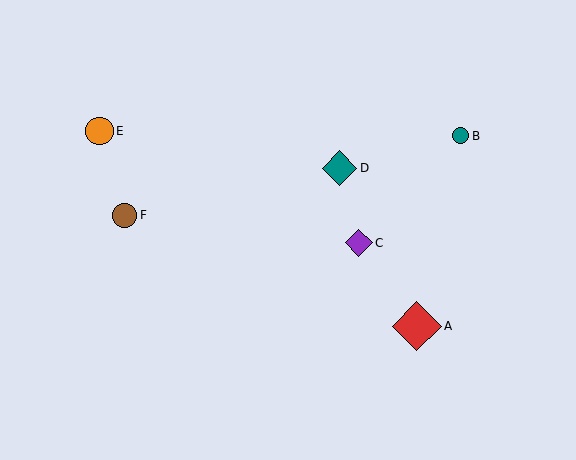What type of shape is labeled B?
Shape B is a teal circle.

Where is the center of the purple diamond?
The center of the purple diamond is at (359, 243).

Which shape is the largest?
The red diamond (labeled A) is the largest.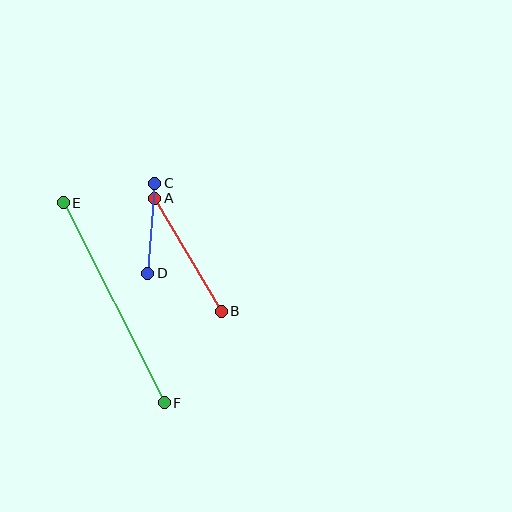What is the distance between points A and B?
The distance is approximately 131 pixels.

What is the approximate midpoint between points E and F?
The midpoint is at approximately (114, 303) pixels.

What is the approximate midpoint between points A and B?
The midpoint is at approximately (188, 255) pixels.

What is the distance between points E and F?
The distance is approximately 224 pixels.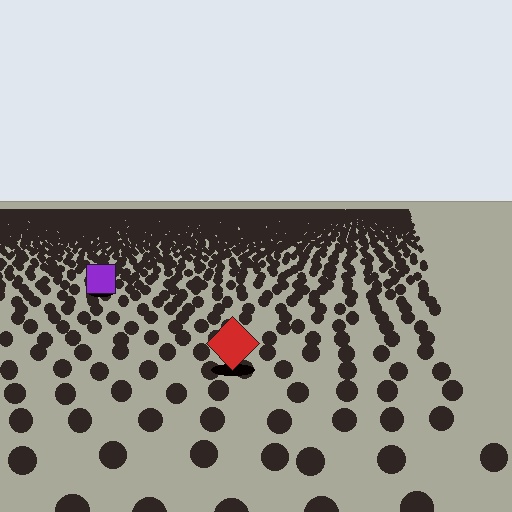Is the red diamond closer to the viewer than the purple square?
Yes. The red diamond is closer — you can tell from the texture gradient: the ground texture is coarser near it.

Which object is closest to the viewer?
The red diamond is closest. The texture marks near it are larger and more spread out.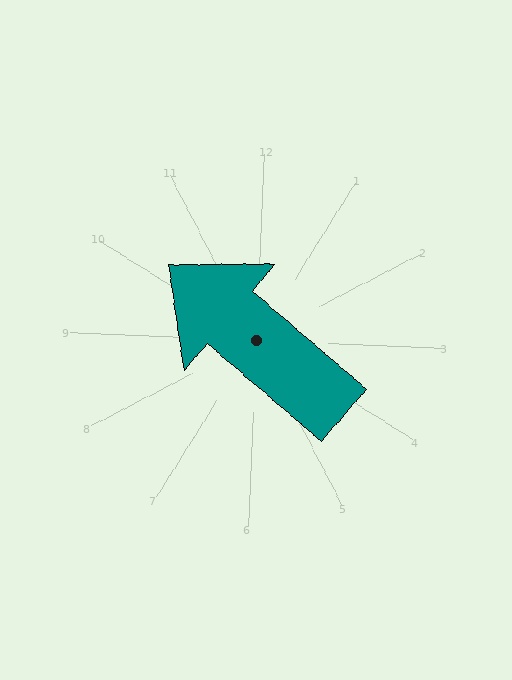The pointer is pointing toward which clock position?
Roughly 10 o'clock.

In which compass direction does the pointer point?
Northwest.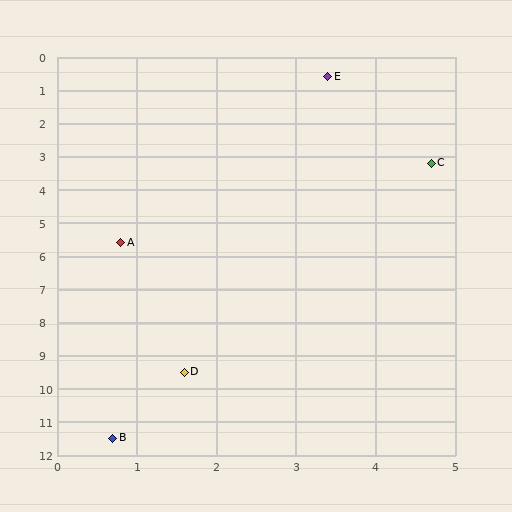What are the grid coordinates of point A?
Point A is at approximately (0.8, 5.6).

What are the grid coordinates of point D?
Point D is at approximately (1.6, 9.5).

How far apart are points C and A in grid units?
Points C and A are about 4.6 grid units apart.